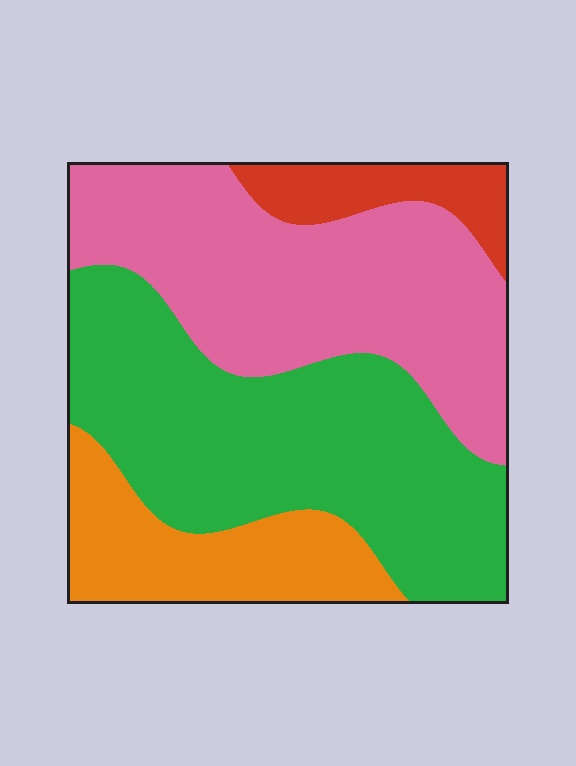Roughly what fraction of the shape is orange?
Orange takes up less than a quarter of the shape.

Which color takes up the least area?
Red, at roughly 10%.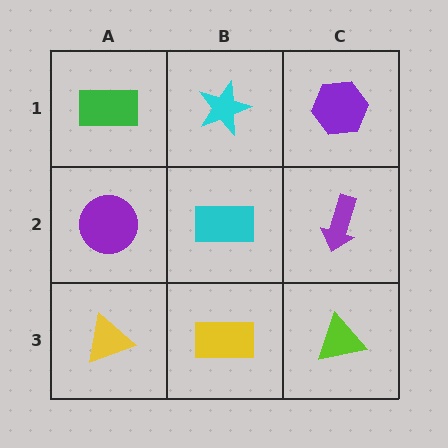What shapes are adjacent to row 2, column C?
A purple hexagon (row 1, column C), a lime triangle (row 3, column C), a cyan rectangle (row 2, column B).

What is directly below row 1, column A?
A purple circle.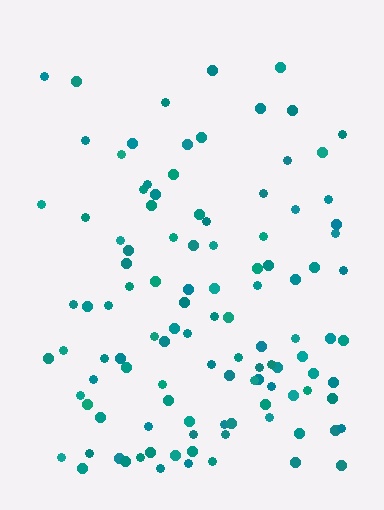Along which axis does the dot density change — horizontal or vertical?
Vertical.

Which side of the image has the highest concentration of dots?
The bottom.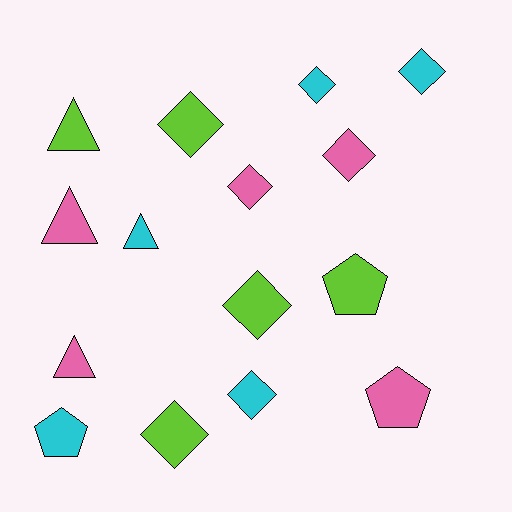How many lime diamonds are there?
There are 3 lime diamonds.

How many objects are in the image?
There are 15 objects.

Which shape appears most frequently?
Diamond, with 8 objects.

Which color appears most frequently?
Lime, with 5 objects.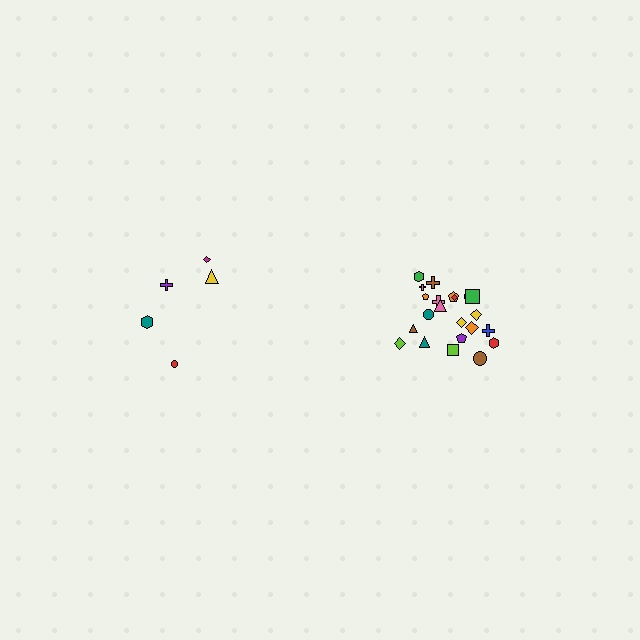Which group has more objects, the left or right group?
The right group.